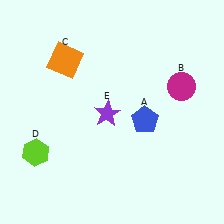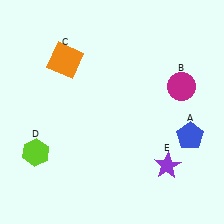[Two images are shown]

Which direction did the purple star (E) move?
The purple star (E) moved right.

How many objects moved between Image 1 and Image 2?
2 objects moved between the two images.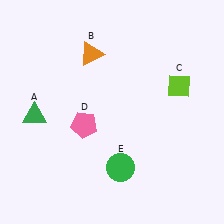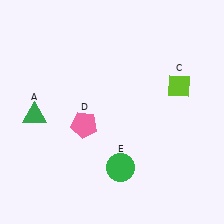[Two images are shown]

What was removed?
The orange triangle (B) was removed in Image 2.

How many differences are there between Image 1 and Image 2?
There is 1 difference between the two images.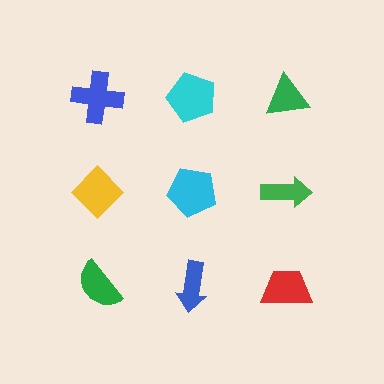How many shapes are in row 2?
3 shapes.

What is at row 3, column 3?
A red trapezoid.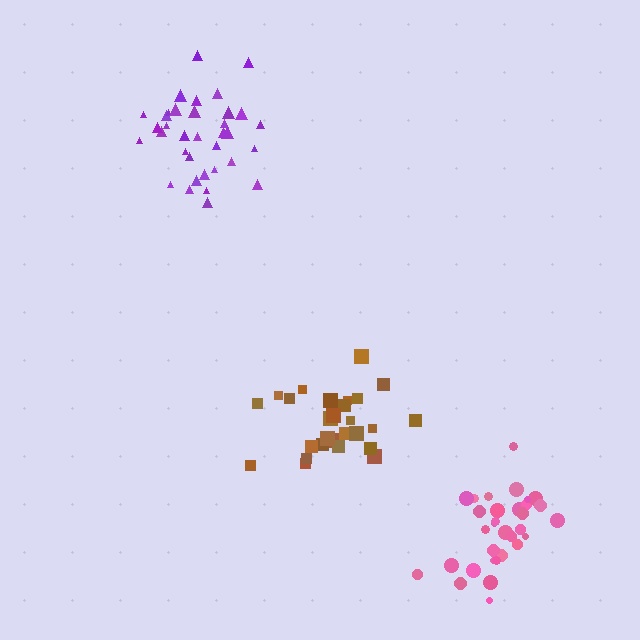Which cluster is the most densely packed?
Purple.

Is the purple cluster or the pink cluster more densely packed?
Purple.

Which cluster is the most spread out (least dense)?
Brown.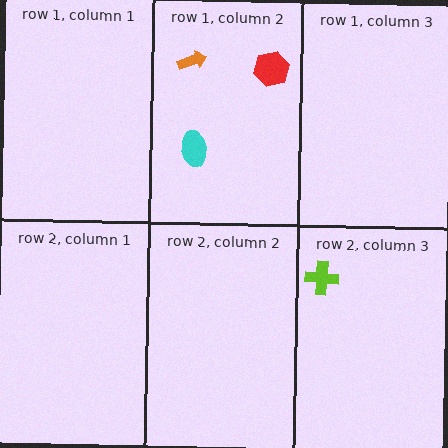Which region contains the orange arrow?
The row 1, column 2 region.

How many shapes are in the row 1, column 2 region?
3.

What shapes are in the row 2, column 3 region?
The lime cross.